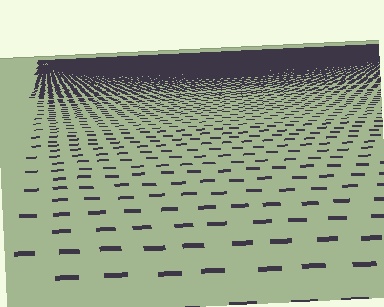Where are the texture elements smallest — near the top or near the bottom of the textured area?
Near the top.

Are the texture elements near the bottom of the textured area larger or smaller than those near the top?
Larger. Near the bottom, elements are closer to the viewer and appear at a bigger on-screen size.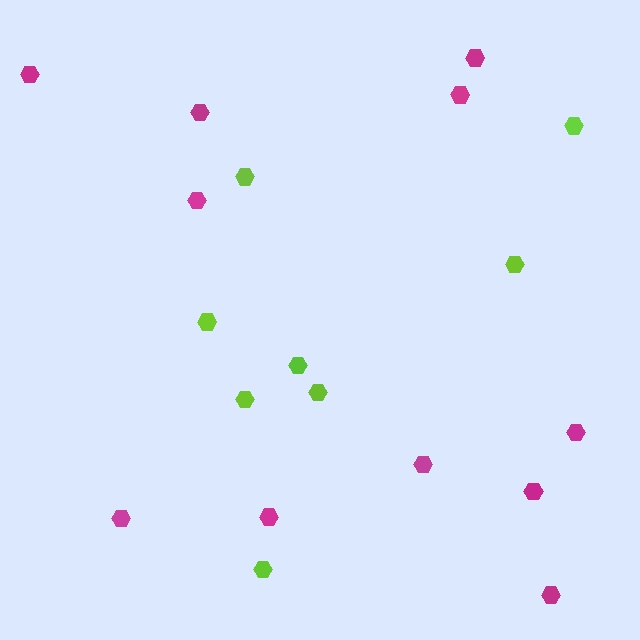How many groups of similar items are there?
There are 2 groups: one group of magenta hexagons (11) and one group of lime hexagons (8).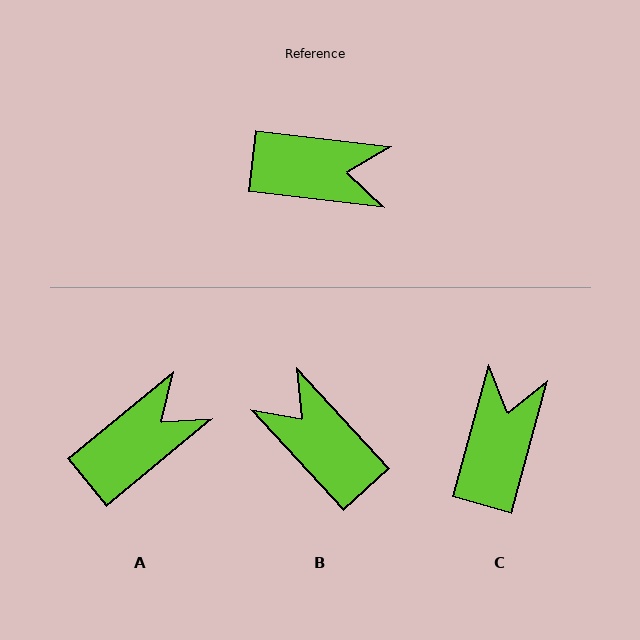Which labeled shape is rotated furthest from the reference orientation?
B, about 139 degrees away.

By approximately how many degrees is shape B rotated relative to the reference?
Approximately 139 degrees counter-clockwise.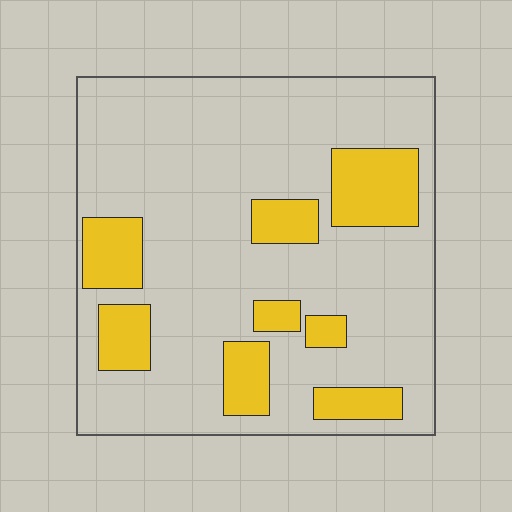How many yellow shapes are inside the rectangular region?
8.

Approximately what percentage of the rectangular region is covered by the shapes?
Approximately 20%.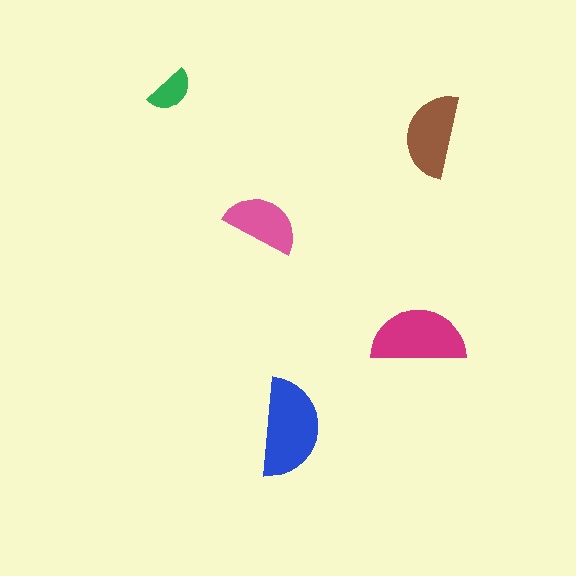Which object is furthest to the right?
The brown semicircle is rightmost.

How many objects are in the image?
There are 5 objects in the image.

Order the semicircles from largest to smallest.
the blue one, the magenta one, the brown one, the pink one, the green one.